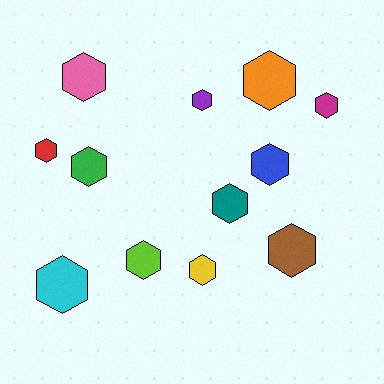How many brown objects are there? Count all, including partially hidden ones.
There is 1 brown object.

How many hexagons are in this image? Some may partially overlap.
There are 12 hexagons.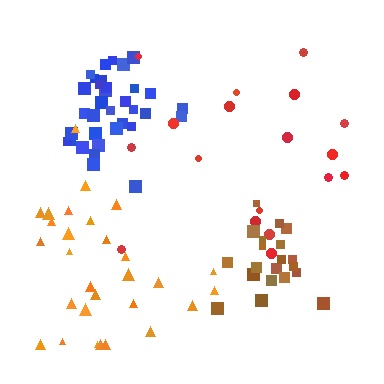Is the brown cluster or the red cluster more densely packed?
Brown.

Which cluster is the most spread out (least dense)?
Red.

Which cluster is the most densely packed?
Blue.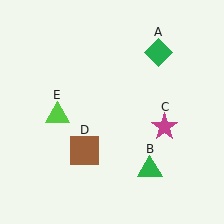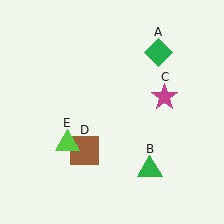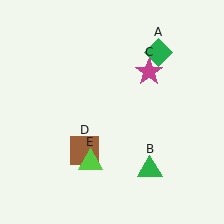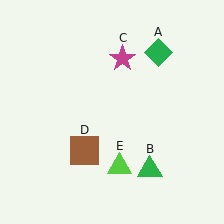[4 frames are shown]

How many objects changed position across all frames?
2 objects changed position: magenta star (object C), lime triangle (object E).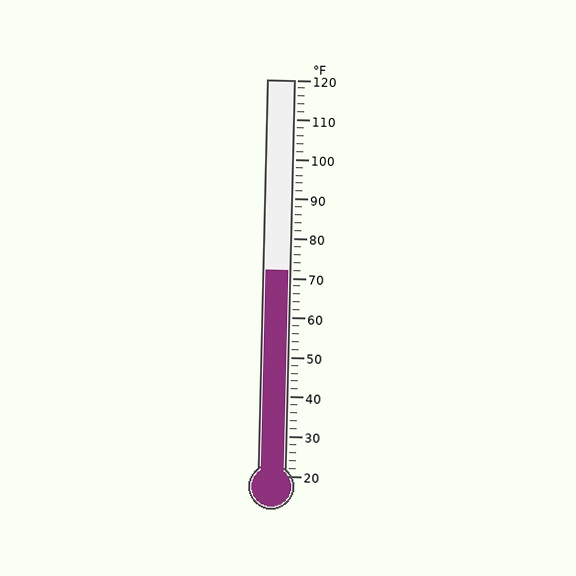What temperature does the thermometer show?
The thermometer shows approximately 72°F.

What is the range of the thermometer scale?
The thermometer scale ranges from 20°F to 120°F.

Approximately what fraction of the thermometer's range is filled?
The thermometer is filled to approximately 50% of its range.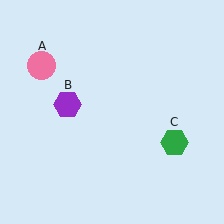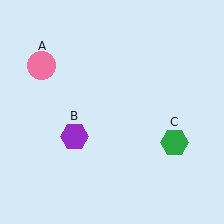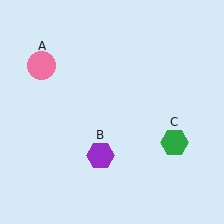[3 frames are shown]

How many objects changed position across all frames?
1 object changed position: purple hexagon (object B).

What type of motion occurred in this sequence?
The purple hexagon (object B) rotated counterclockwise around the center of the scene.